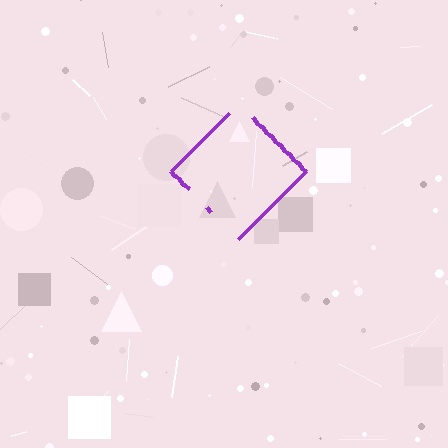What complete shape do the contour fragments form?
The contour fragments form a diamond.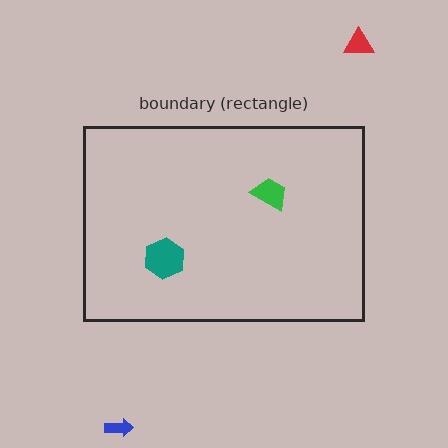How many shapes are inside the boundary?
2 inside, 2 outside.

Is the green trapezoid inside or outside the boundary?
Inside.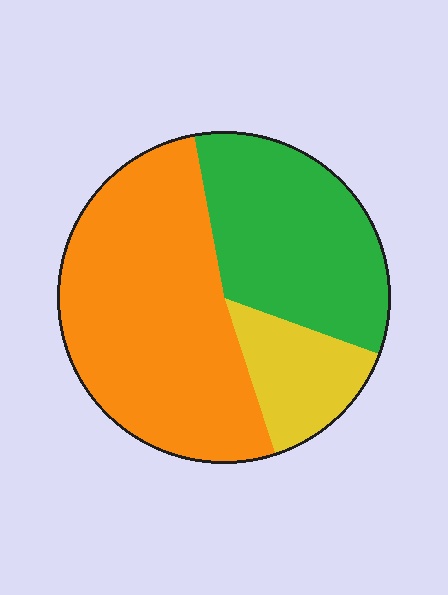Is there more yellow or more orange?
Orange.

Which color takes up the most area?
Orange, at roughly 50%.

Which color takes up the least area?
Yellow, at roughly 15%.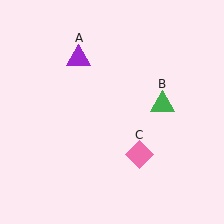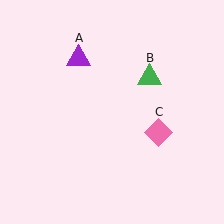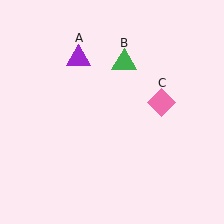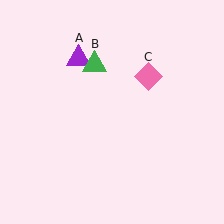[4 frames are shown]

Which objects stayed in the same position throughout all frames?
Purple triangle (object A) remained stationary.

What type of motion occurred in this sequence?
The green triangle (object B), pink diamond (object C) rotated counterclockwise around the center of the scene.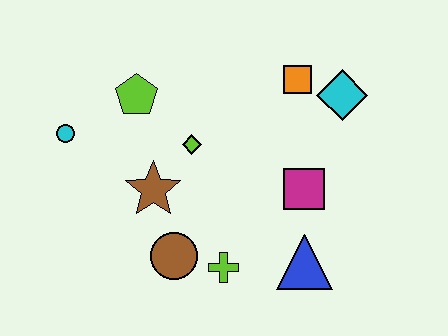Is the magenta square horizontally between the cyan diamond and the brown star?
Yes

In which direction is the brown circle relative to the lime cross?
The brown circle is to the left of the lime cross.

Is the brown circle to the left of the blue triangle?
Yes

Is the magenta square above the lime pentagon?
No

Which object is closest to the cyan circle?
The lime pentagon is closest to the cyan circle.